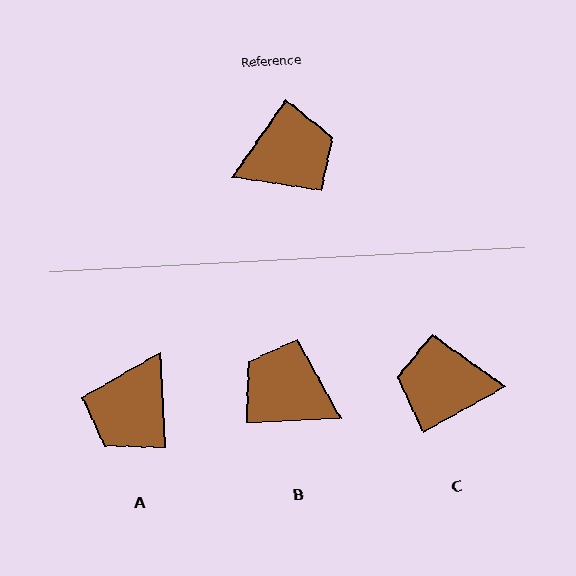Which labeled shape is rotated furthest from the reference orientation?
C, about 153 degrees away.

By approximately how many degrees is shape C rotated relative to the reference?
Approximately 153 degrees counter-clockwise.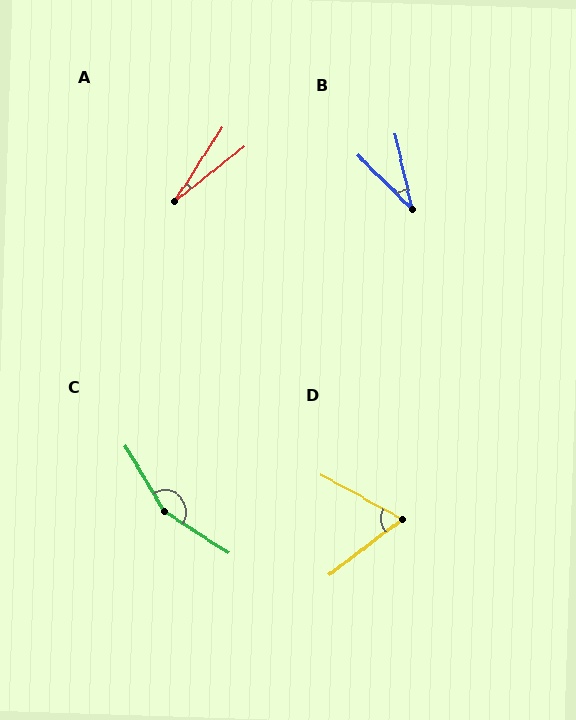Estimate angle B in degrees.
Approximately 33 degrees.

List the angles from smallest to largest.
A (19°), B (33°), D (66°), C (154°).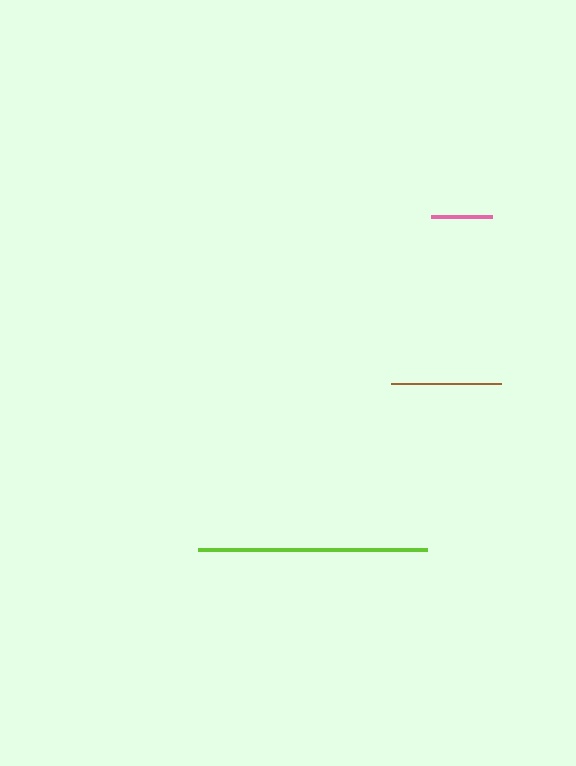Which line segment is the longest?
The lime line is the longest at approximately 229 pixels.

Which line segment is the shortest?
The pink line is the shortest at approximately 60 pixels.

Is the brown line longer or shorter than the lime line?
The lime line is longer than the brown line.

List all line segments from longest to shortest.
From longest to shortest: lime, brown, pink.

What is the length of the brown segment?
The brown segment is approximately 109 pixels long.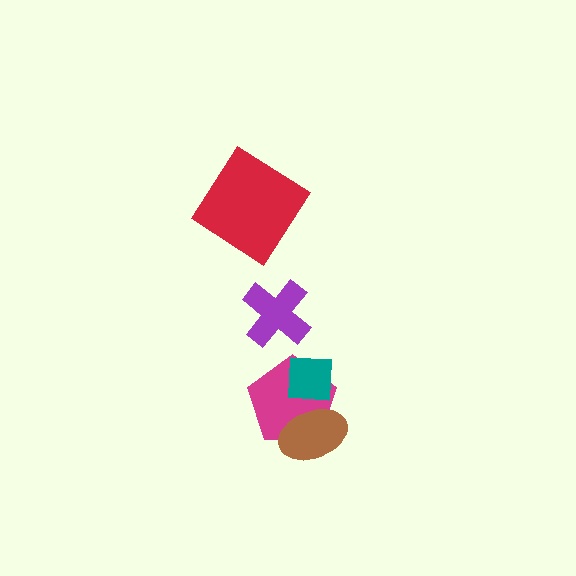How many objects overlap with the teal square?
2 objects overlap with the teal square.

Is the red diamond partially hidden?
No, no other shape covers it.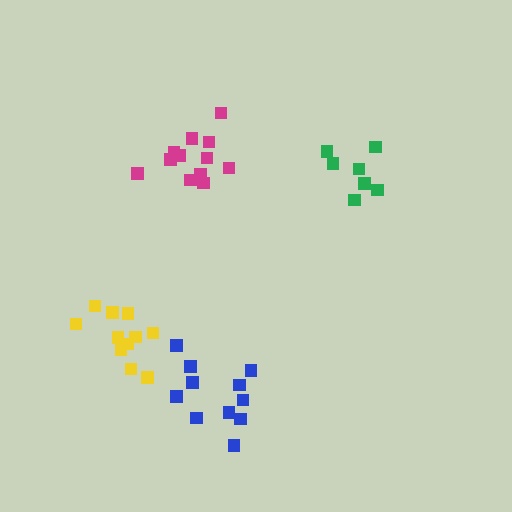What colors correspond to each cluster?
The clusters are colored: green, magenta, yellow, blue.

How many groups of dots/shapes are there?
There are 4 groups.